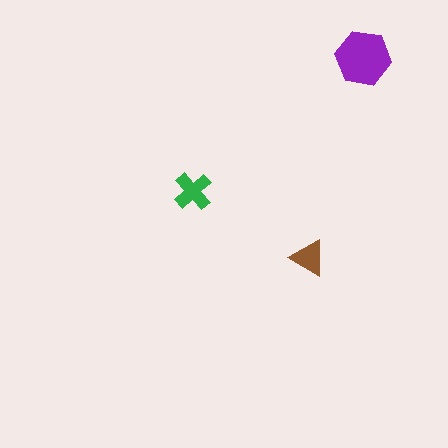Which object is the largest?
The purple hexagon.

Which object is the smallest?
The brown triangle.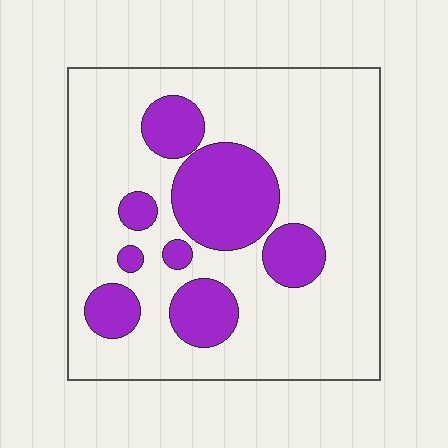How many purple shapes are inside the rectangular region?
8.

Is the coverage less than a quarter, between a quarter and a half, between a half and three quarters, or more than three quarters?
Between a quarter and a half.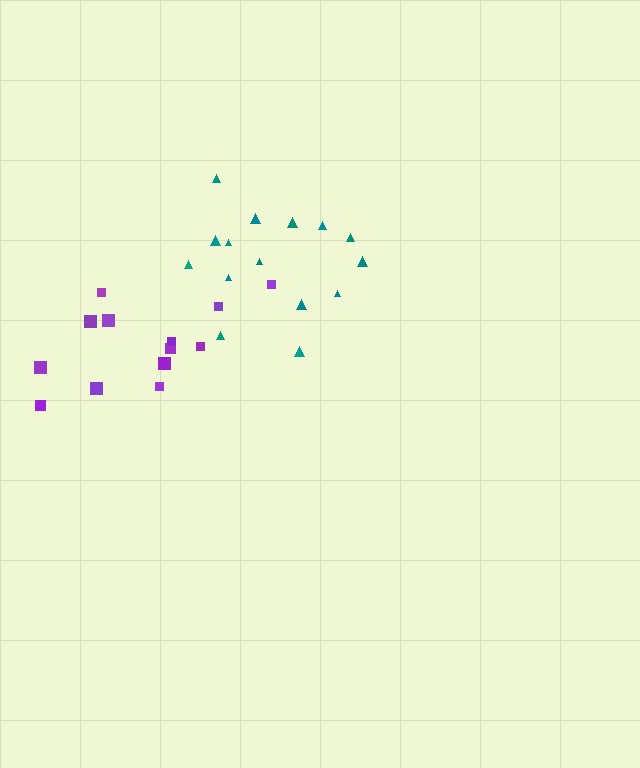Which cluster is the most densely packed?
Teal.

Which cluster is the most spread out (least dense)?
Purple.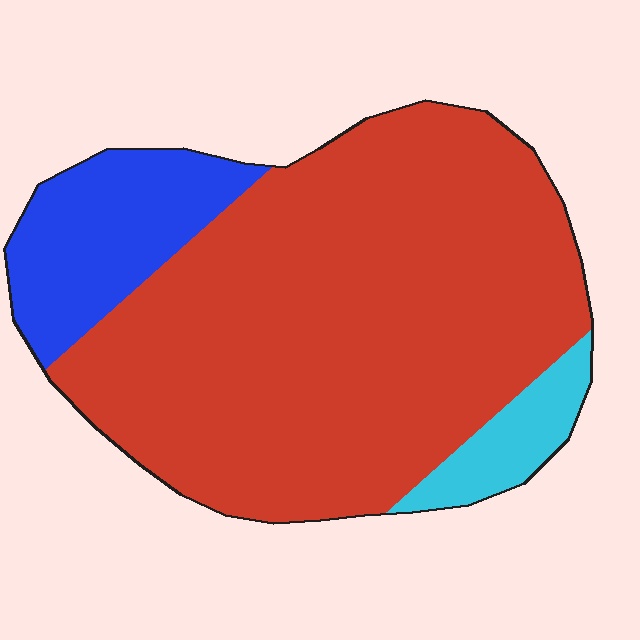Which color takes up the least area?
Cyan, at roughly 5%.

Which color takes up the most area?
Red, at roughly 75%.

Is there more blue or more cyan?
Blue.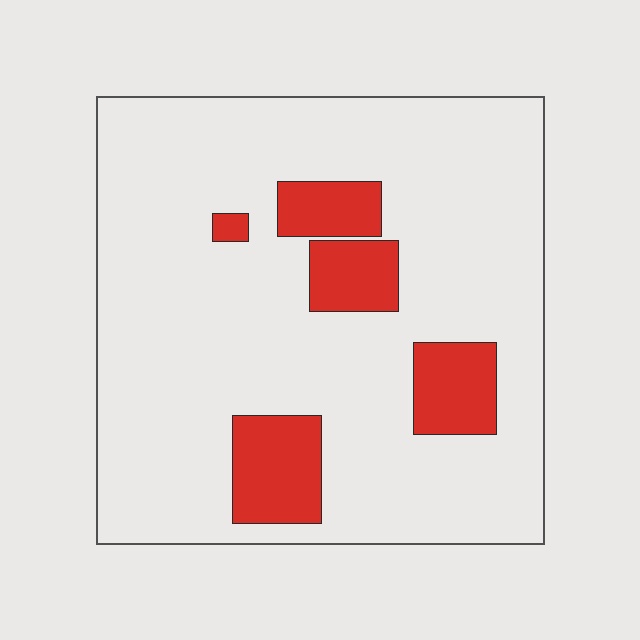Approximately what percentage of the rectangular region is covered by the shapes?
Approximately 15%.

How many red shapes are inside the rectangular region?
5.